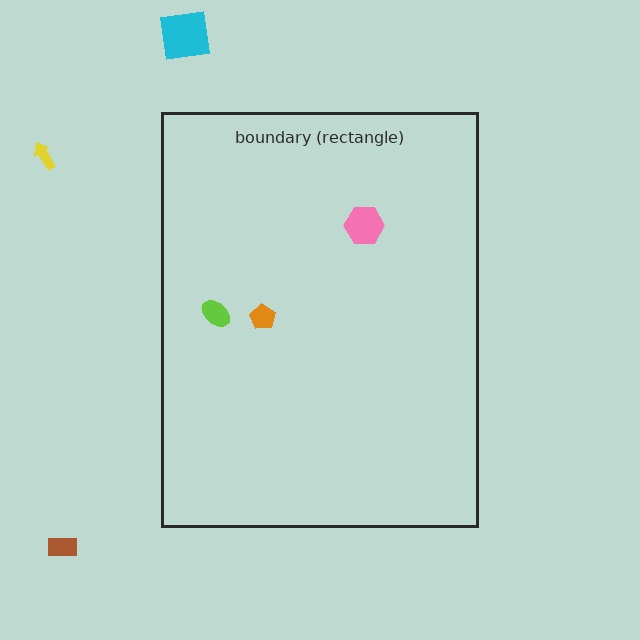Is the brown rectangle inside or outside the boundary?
Outside.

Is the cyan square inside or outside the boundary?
Outside.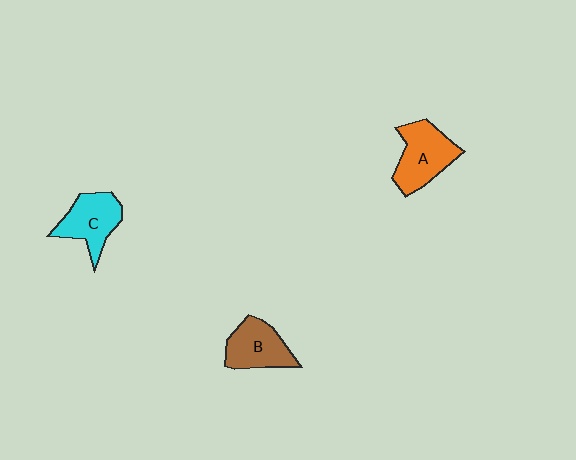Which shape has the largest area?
Shape A (orange).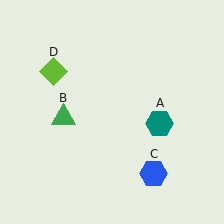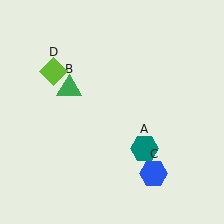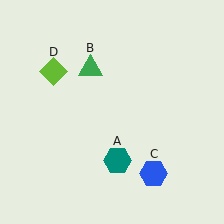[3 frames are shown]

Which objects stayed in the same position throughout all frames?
Blue hexagon (object C) and lime diamond (object D) remained stationary.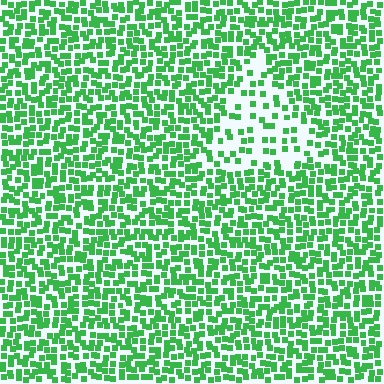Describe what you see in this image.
The image contains small green elements arranged at two different densities. A triangle-shaped region is visible where the elements are less densely packed than the surrounding area.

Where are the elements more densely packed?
The elements are more densely packed outside the triangle boundary.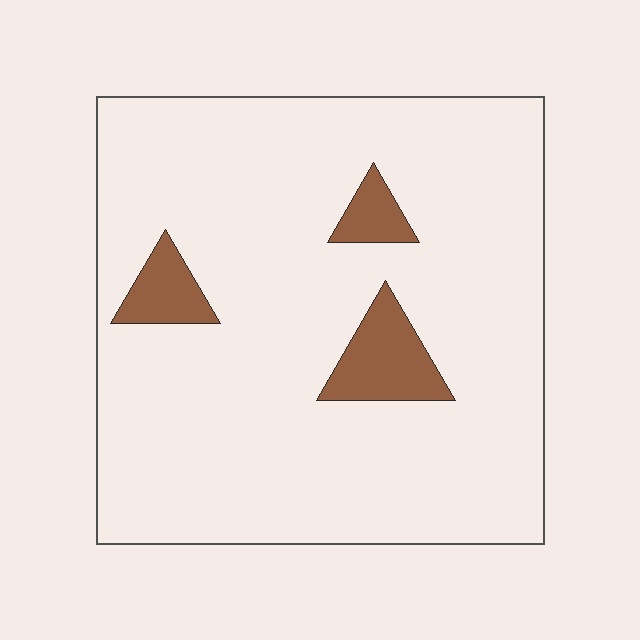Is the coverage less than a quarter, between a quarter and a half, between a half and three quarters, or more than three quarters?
Less than a quarter.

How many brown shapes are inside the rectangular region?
3.